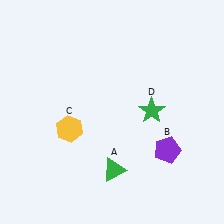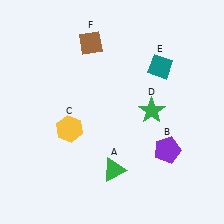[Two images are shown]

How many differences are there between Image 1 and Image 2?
There are 2 differences between the two images.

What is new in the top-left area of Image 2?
A brown diamond (F) was added in the top-left area of Image 2.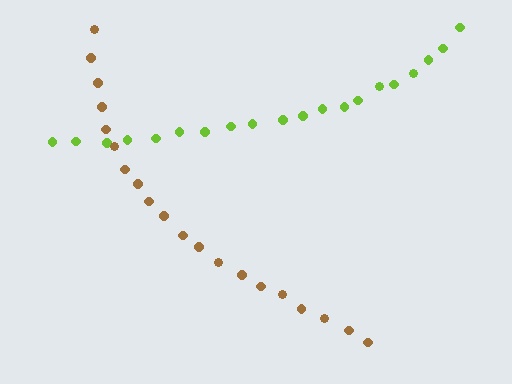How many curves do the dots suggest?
There are 2 distinct paths.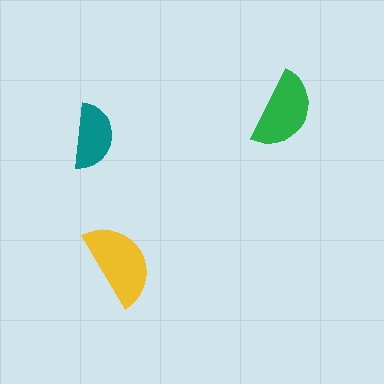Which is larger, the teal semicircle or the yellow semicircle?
The yellow one.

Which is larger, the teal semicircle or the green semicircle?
The green one.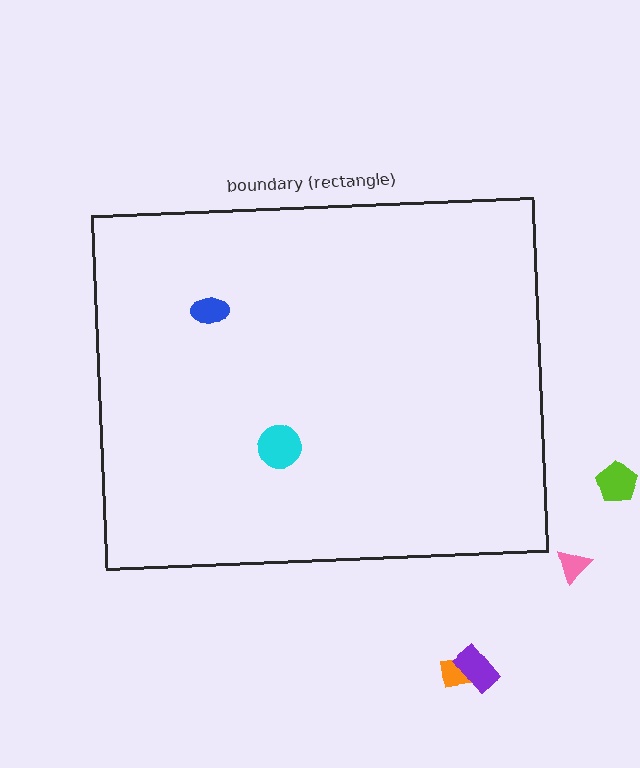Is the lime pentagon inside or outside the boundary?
Outside.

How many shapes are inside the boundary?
2 inside, 4 outside.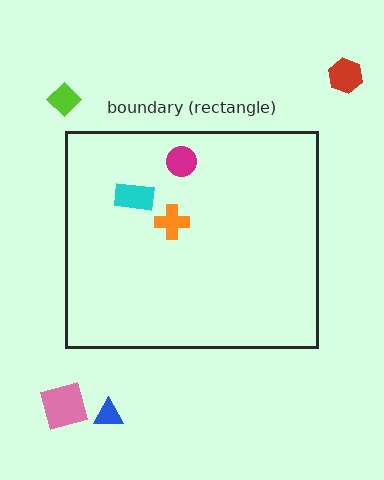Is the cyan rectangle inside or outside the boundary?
Inside.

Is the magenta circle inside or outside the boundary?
Inside.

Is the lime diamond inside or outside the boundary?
Outside.